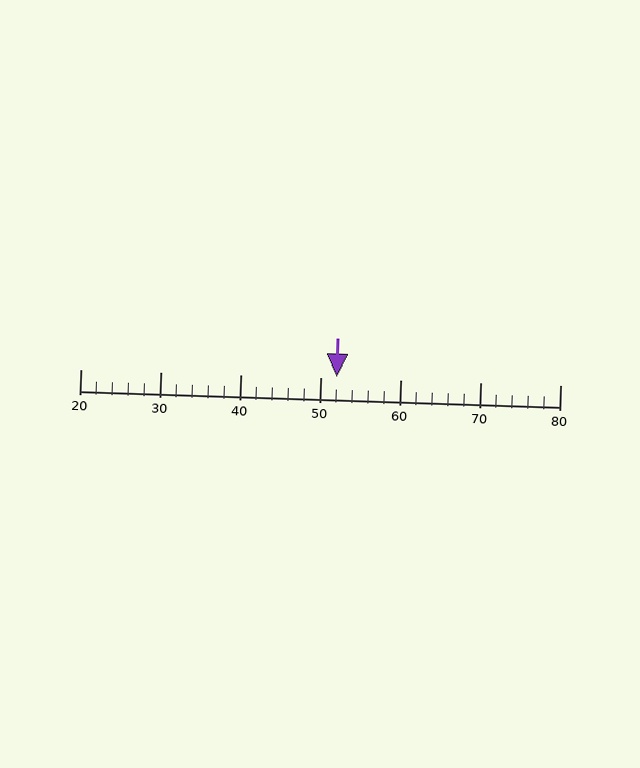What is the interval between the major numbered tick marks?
The major tick marks are spaced 10 units apart.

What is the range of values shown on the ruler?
The ruler shows values from 20 to 80.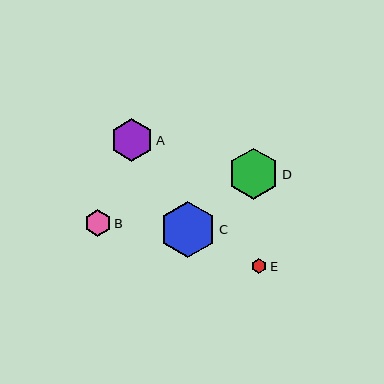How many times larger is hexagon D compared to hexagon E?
Hexagon D is approximately 3.3 times the size of hexagon E.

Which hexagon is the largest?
Hexagon C is the largest with a size of approximately 57 pixels.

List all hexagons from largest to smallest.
From largest to smallest: C, D, A, B, E.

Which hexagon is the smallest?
Hexagon E is the smallest with a size of approximately 15 pixels.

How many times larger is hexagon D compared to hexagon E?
Hexagon D is approximately 3.3 times the size of hexagon E.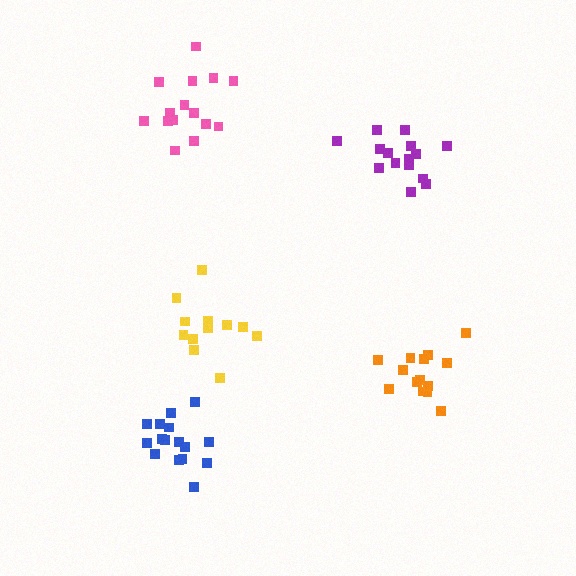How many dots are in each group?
Group 1: 14 dots, Group 2: 15 dots, Group 3: 16 dots, Group 4: 15 dots, Group 5: 12 dots (72 total).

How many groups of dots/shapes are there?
There are 5 groups.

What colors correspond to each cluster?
The clusters are colored: orange, pink, blue, purple, yellow.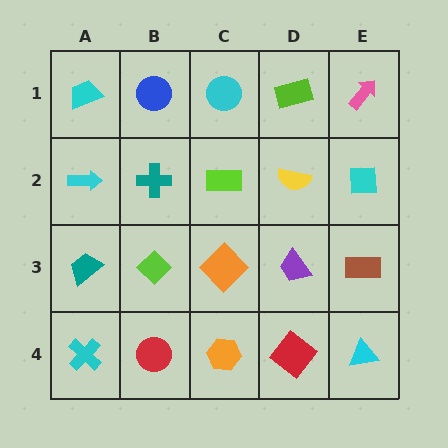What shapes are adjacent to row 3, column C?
A lime rectangle (row 2, column C), an orange hexagon (row 4, column C), a lime diamond (row 3, column B), a purple trapezoid (row 3, column D).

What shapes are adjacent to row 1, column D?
A yellow semicircle (row 2, column D), a cyan circle (row 1, column C), a pink arrow (row 1, column E).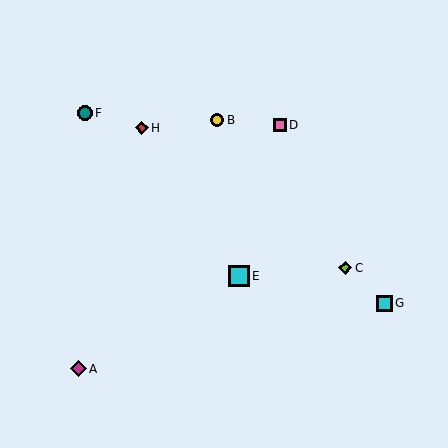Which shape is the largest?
The cyan square (labeled E) is the largest.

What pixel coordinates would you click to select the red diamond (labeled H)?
Click at (142, 128) to select the red diamond H.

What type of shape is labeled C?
Shape C is a lime diamond.